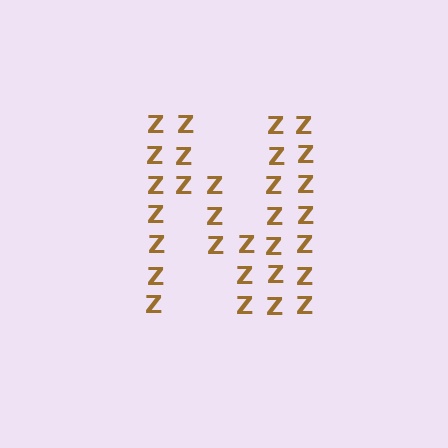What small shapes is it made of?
It is made of small letter Z's.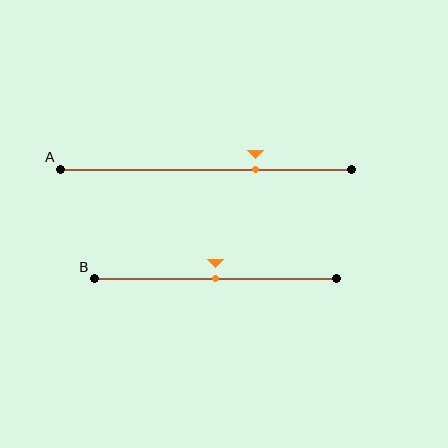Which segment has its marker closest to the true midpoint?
Segment B has its marker closest to the true midpoint.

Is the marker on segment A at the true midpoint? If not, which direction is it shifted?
No, the marker on segment A is shifted to the right by about 17% of the segment length.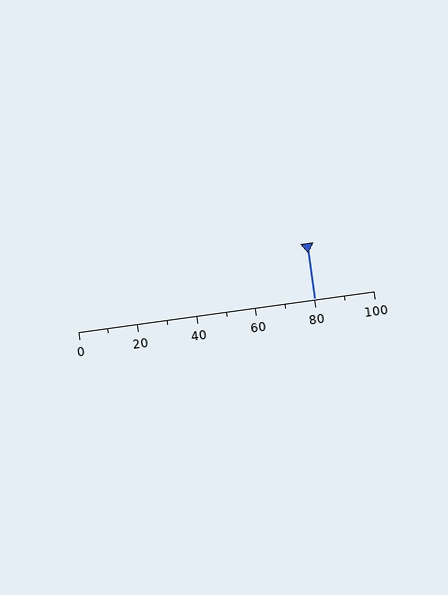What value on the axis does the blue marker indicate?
The marker indicates approximately 80.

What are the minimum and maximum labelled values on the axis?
The axis runs from 0 to 100.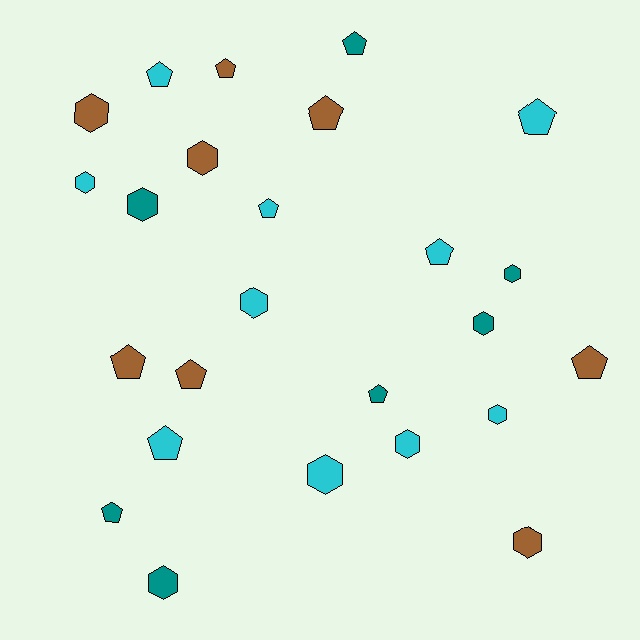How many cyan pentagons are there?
There are 5 cyan pentagons.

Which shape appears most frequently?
Pentagon, with 13 objects.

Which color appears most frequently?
Cyan, with 10 objects.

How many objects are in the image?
There are 25 objects.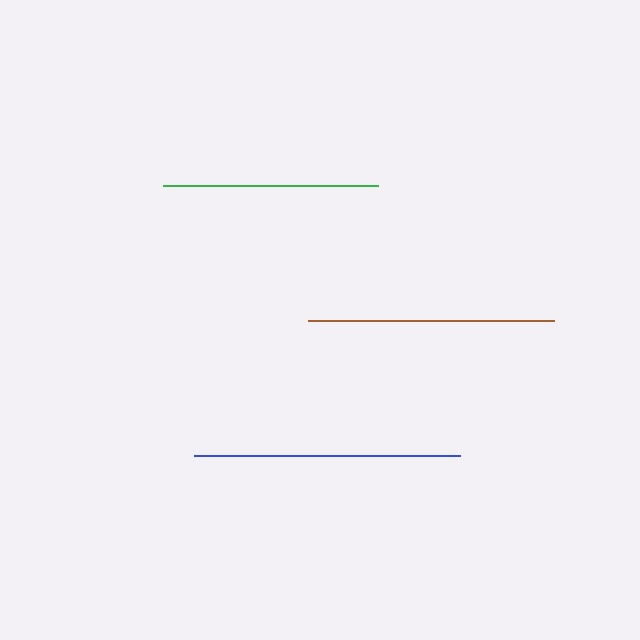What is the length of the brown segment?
The brown segment is approximately 247 pixels long.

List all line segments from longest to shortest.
From longest to shortest: blue, brown, green.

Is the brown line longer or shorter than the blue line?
The blue line is longer than the brown line.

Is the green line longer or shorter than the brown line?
The brown line is longer than the green line.